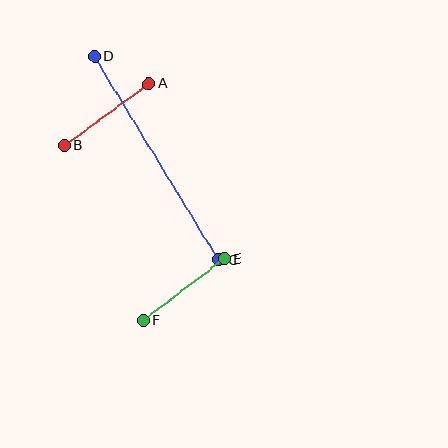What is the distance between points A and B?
The distance is approximately 105 pixels.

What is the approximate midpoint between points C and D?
The midpoint is at approximately (157, 158) pixels.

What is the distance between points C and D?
The distance is approximately 239 pixels.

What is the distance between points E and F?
The distance is approximately 102 pixels.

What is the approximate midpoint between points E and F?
The midpoint is at approximately (184, 289) pixels.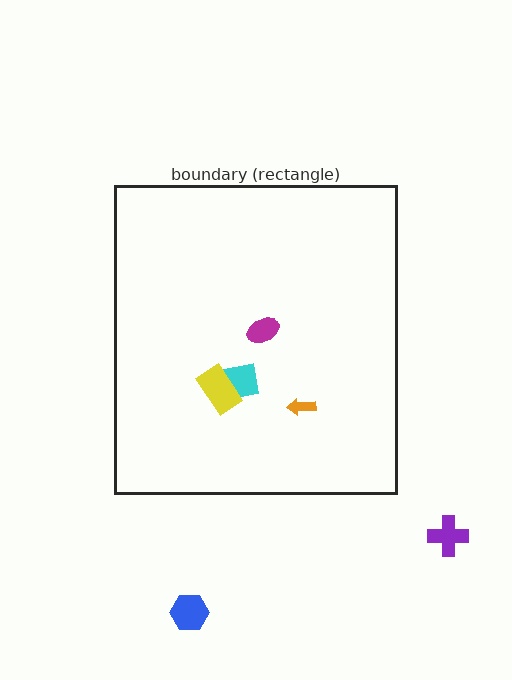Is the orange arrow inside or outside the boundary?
Inside.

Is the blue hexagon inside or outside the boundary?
Outside.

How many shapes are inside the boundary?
4 inside, 2 outside.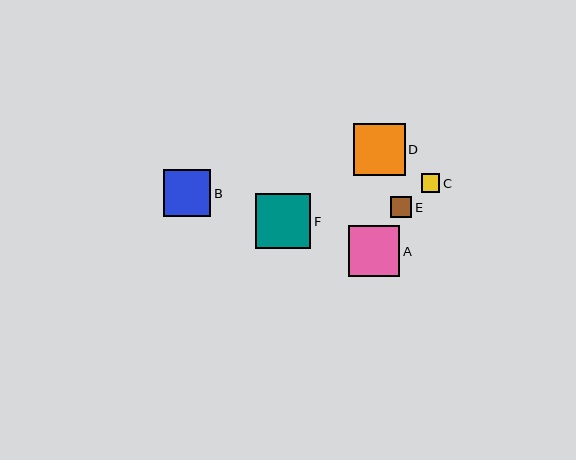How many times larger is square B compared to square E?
Square B is approximately 2.2 times the size of square E.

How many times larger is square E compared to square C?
Square E is approximately 1.1 times the size of square C.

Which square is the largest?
Square F is the largest with a size of approximately 55 pixels.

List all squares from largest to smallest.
From largest to smallest: F, D, A, B, E, C.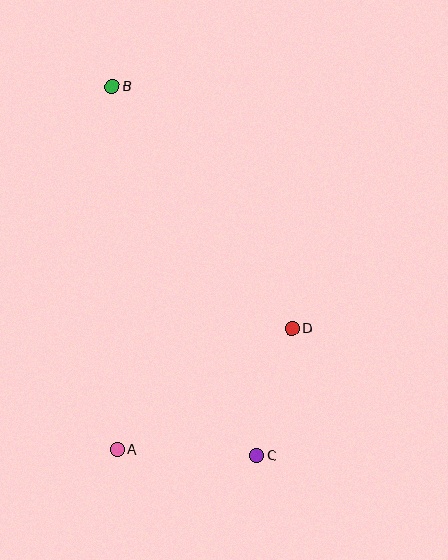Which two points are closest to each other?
Points C and D are closest to each other.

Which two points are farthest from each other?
Points B and C are farthest from each other.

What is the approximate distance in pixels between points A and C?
The distance between A and C is approximately 140 pixels.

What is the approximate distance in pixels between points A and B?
The distance between A and B is approximately 363 pixels.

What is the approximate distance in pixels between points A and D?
The distance between A and D is approximately 212 pixels.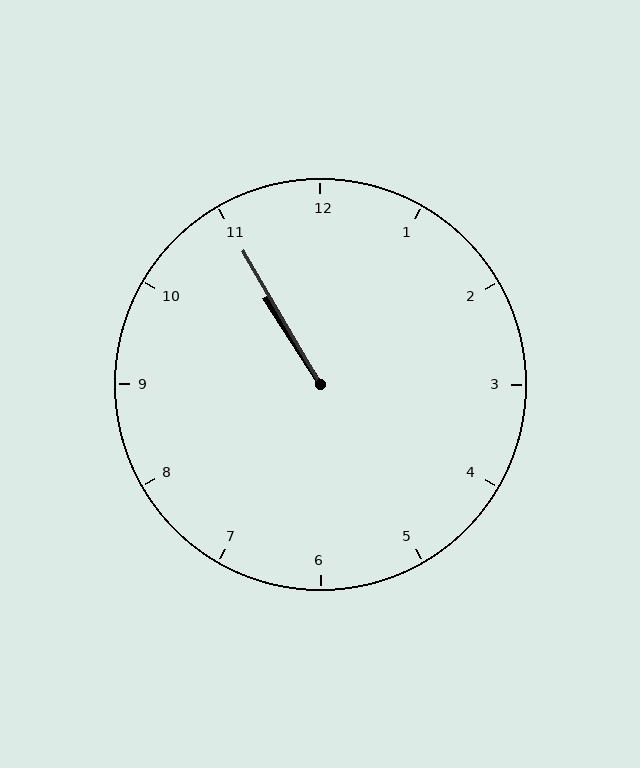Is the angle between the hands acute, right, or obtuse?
It is acute.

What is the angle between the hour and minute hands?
Approximately 2 degrees.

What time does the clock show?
10:55.